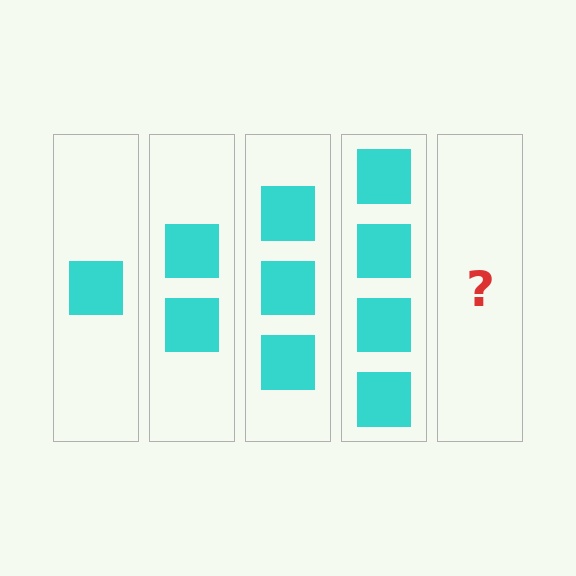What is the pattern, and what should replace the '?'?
The pattern is that each step adds one more square. The '?' should be 5 squares.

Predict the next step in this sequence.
The next step is 5 squares.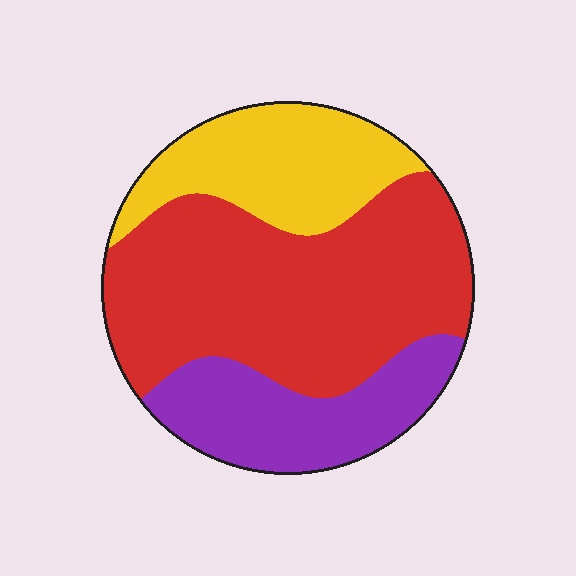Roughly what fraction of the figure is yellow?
Yellow takes up about one quarter (1/4) of the figure.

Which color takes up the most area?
Red, at roughly 55%.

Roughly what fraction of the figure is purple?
Purple covers around 25% of the figure.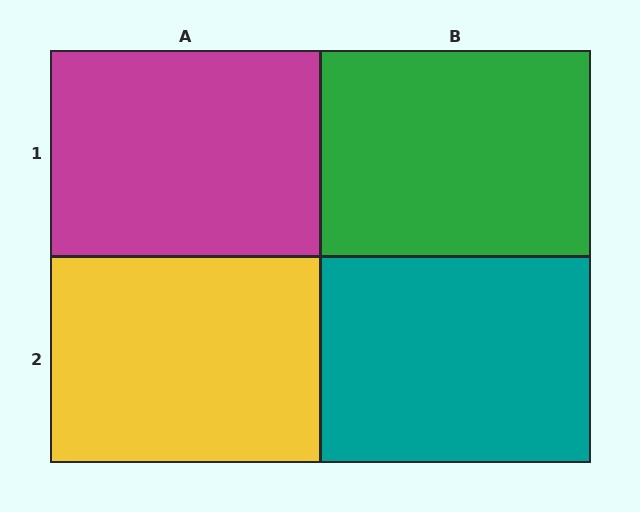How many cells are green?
1 cell is green.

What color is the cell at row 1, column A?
Magenta.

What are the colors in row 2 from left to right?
Yellow, teal.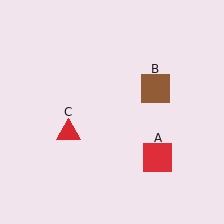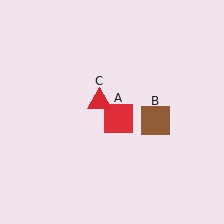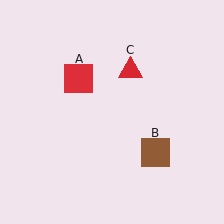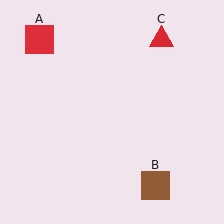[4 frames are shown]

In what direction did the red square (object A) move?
The red square (object A) moved up and to the left.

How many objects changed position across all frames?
3 objects changed position: red square (object A), brown square (object B), red triangle (object C).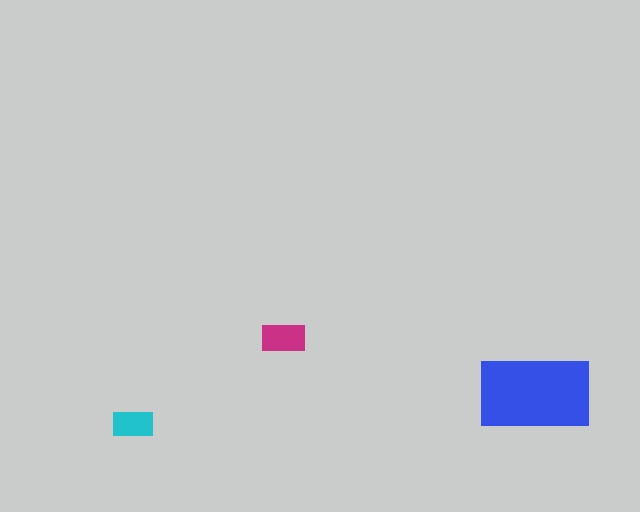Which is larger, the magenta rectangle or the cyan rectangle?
The magenta one.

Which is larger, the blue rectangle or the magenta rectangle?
The blue one.